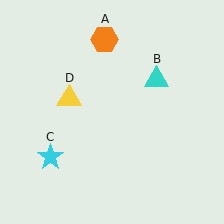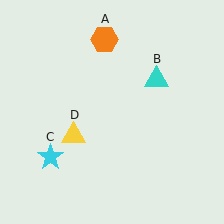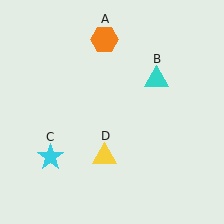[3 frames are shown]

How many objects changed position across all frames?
1 object changed position: yellow triangle (object D).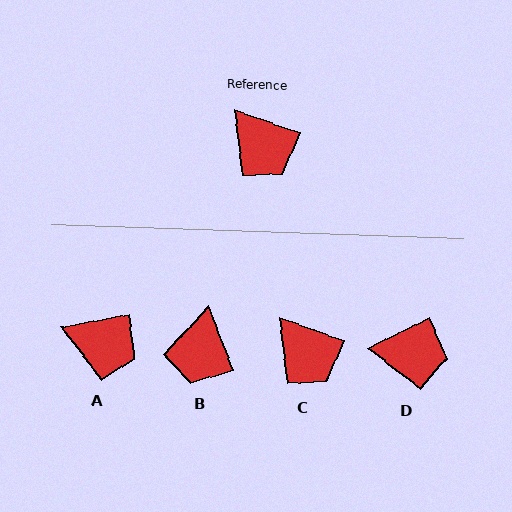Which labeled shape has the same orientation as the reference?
C.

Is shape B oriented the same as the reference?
No, it is off by about 50 degrees.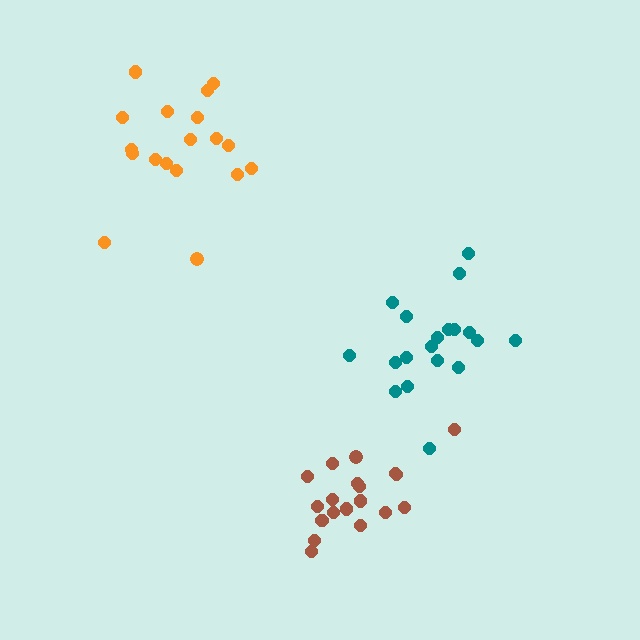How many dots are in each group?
Group 1: 19 dots, Group 2: 18 dots, Group 3: 19 dots (56 total).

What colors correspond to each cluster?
The clusters are colored: brown, orange, teal.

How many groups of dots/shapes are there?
There are 3 groups.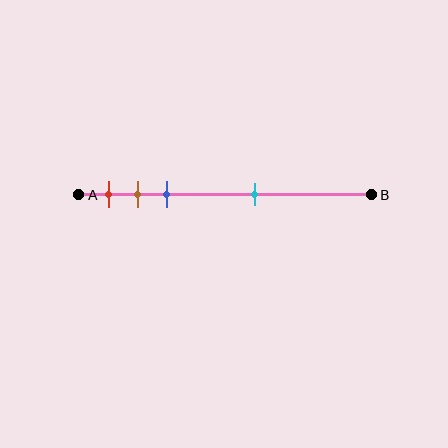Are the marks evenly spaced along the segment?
No, the marks are not evenly spaced.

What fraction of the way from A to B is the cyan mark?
The cyan mark is approximately 60% (0.6) of the way from A to B.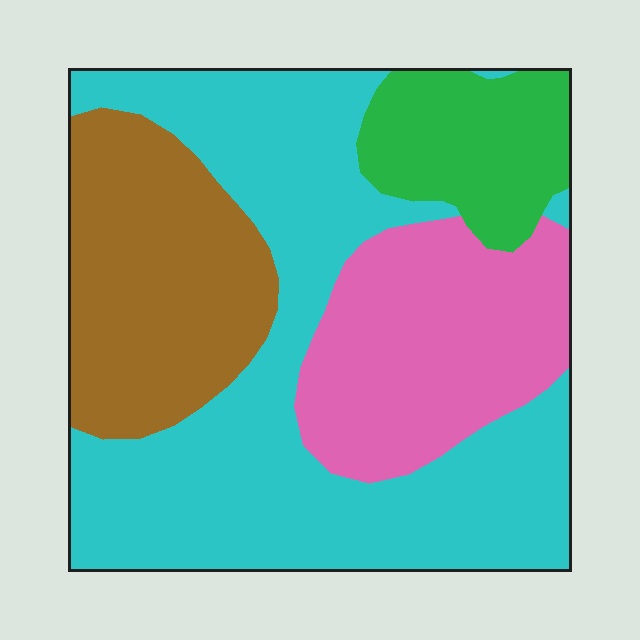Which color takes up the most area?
Cyan, at roughly 45%.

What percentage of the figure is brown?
Brown takes up between a sixth and a third of the figure.